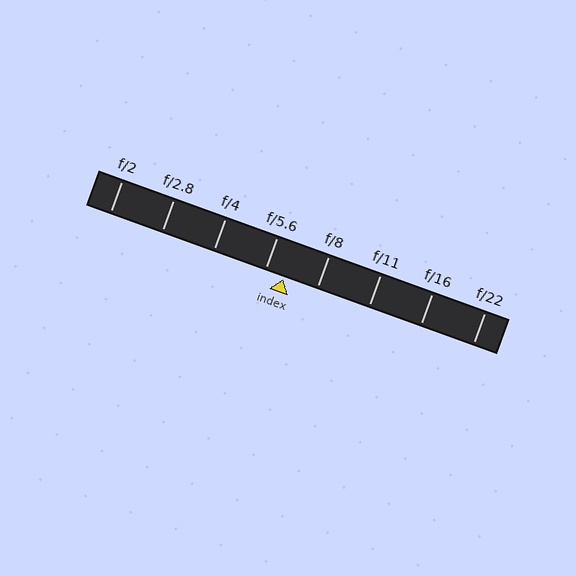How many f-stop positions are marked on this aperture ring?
There are 8 f-stop positions marked.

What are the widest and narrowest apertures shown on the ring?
The widest aperture shown is f/2 and the narrowest is f/22.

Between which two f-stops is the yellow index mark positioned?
The index mark is between f/5.6 and f/8.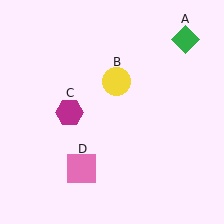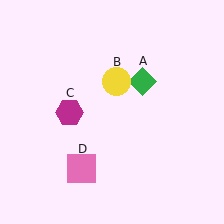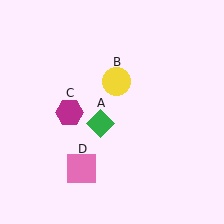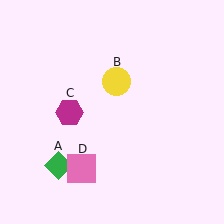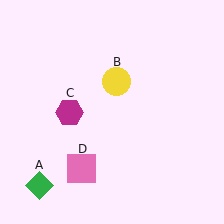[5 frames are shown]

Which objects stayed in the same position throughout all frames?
Yellow circle (object B) and magenta hexagon (object C) and pink square (object D) remained stationary.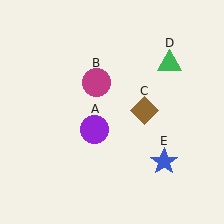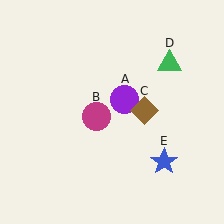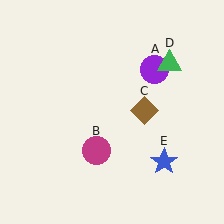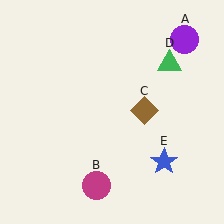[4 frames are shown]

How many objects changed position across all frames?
2 objects changed position: purple circle (object A), magenta circle (object B).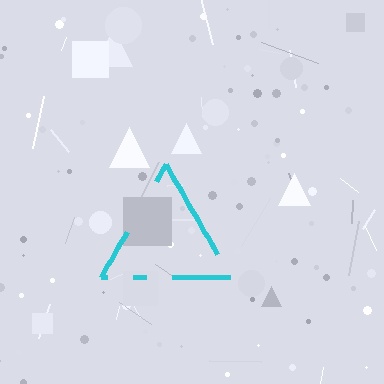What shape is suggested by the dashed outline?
The dashed outline suggests a triangle.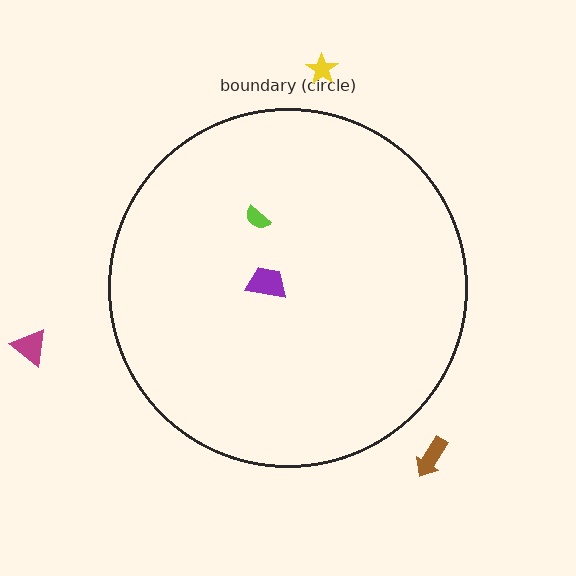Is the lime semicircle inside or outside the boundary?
Inside.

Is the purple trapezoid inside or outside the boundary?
Inside.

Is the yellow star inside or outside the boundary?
Outside.